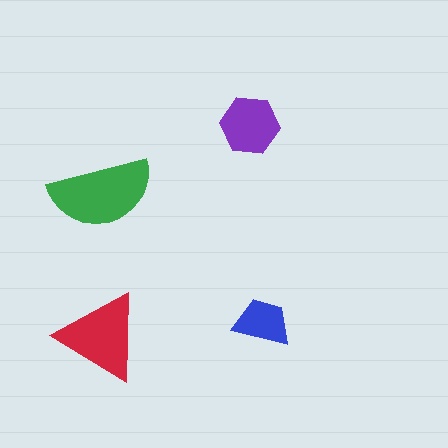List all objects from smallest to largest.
The blue trapezoid, the purple hexagon, the red triangle, the green semicircle.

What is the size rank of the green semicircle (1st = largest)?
1st.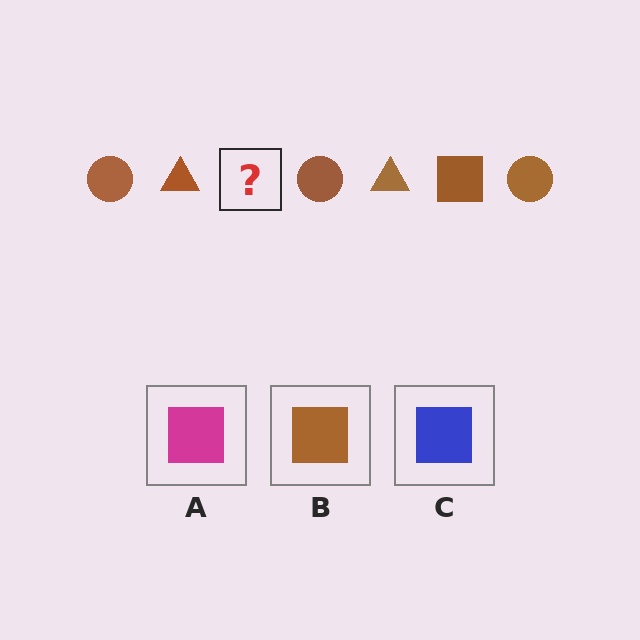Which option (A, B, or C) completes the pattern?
B.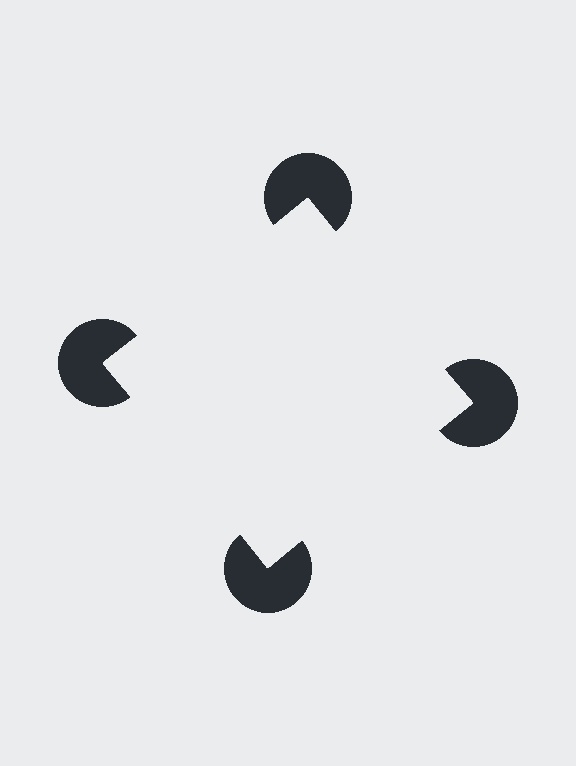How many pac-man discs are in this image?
There are 4 — one at each vertex of the illusory square.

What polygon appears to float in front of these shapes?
An illusory square — its edges are inferred from the aligned wedge cuts in the pac-man discs, not physically drawn.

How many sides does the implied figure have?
4 sides.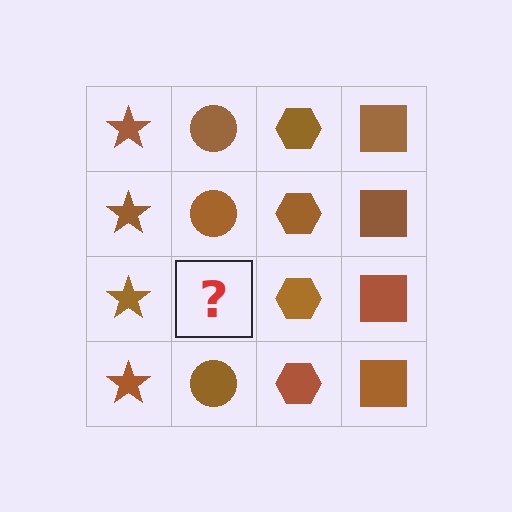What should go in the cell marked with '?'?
The missing cell should contain a brown circle.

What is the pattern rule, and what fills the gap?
The rule is that each column has a consistent shape. The gap should be filled with a brown circle.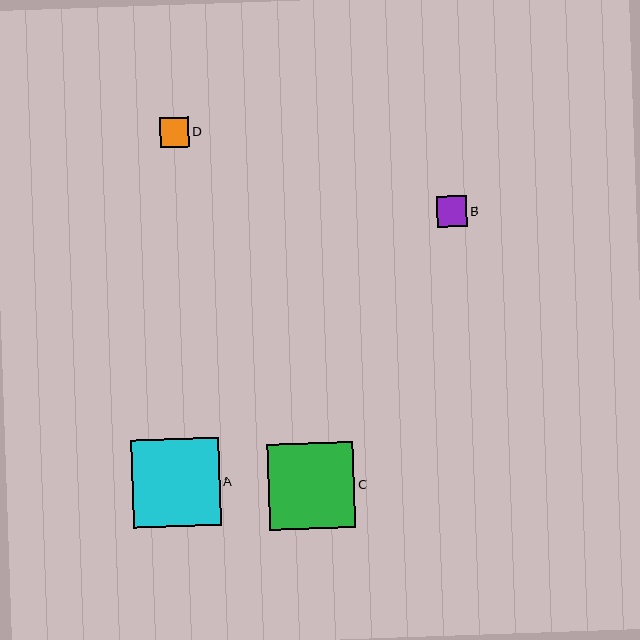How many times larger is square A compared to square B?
Square A is approximately 2.9 times the size of square B.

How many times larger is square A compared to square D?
Square A is approximately 2.9 times the size of square D.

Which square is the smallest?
Square D is the smallest with a size of approximately 30 pixels.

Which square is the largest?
Square A is the largest with a size of approximately 88 pixels.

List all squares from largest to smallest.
From largest to smallest: A, C, B, D.